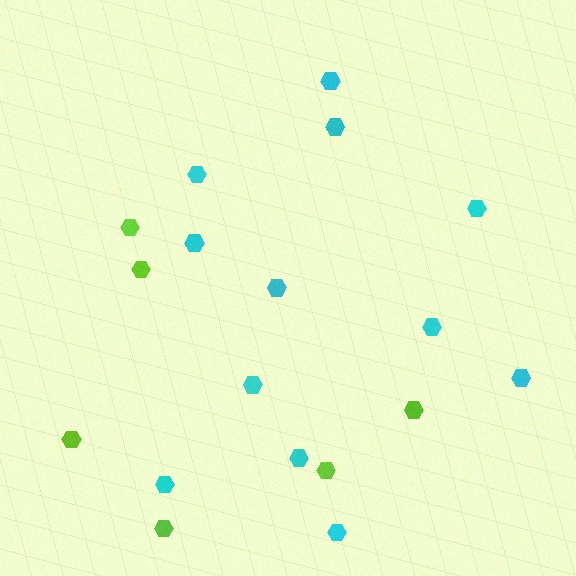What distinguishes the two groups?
There are 2 groups: one group of cyan hexagons (12) and one group of lime hexagons (6).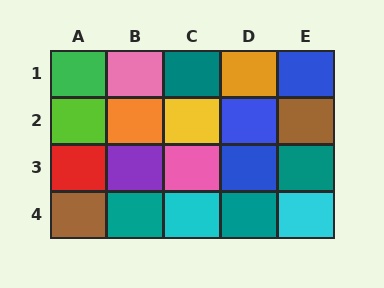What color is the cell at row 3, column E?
Teal.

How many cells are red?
1 cell is red.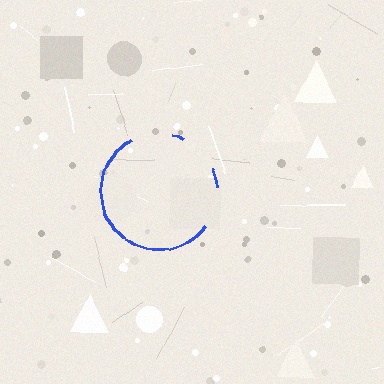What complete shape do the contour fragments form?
The contour fragments form a circle.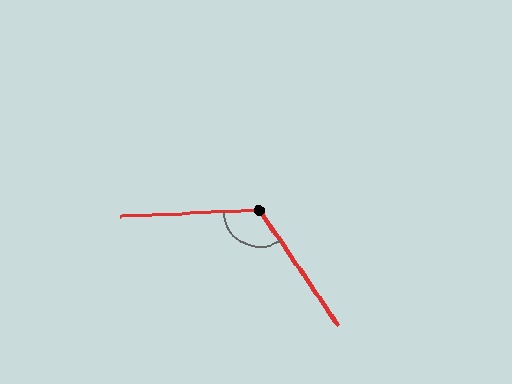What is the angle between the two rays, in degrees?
Approximately 122 degrees.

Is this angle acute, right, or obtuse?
It is obtuse.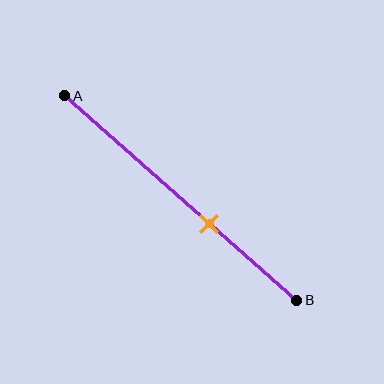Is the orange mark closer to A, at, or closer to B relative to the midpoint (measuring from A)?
The orange mark is closer to point B than the midpoint of segment AB.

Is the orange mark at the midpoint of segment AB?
No, the mark is at about 65% from A, not at the 50% midpoint.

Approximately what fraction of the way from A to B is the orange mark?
The orange mark is approximately 65% of the way from A to B.